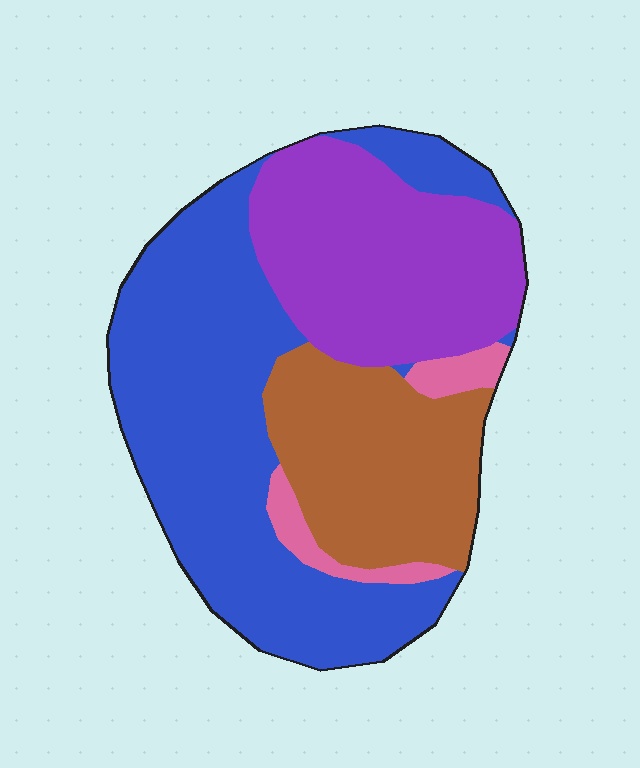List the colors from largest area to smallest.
From largest to smallest: blue, purple, brown, pink.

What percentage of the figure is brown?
Brown covers 22% of the figure.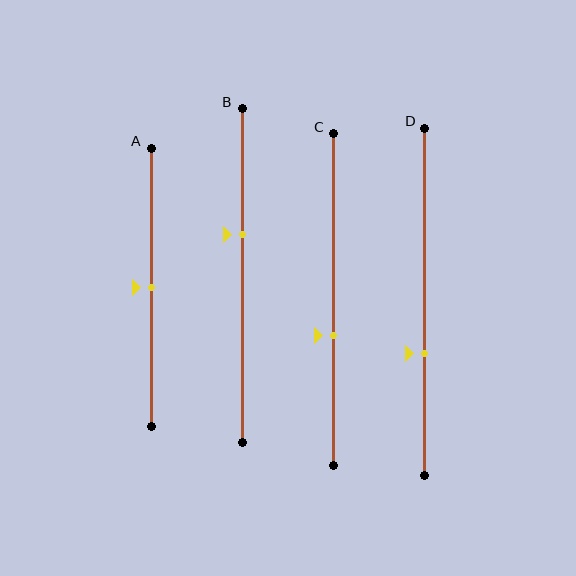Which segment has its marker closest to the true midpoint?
Segment A has its marker closest to the true midpoint.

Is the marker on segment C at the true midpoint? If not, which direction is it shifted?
No, the marker on segment C is shifted downward by about 11% of the segment length.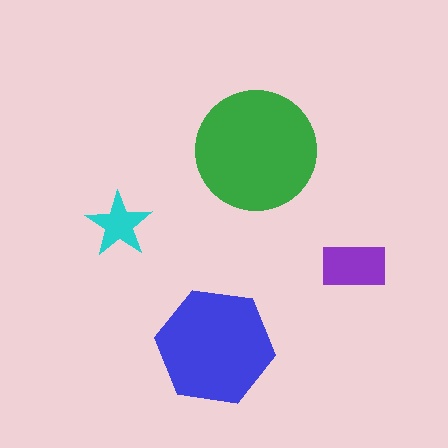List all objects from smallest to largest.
The cyan star, the purple rectangle, the blue hexagon, the green circle.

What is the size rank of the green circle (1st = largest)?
1st.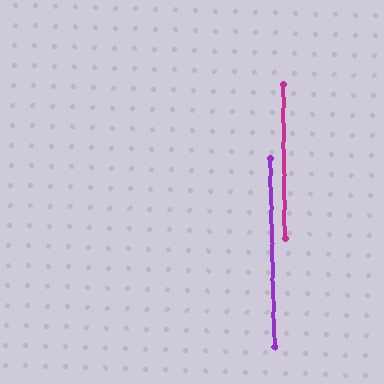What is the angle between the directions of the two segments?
Approximately 1 degree.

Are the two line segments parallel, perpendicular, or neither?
Parallel — their directions differ by only 0.7°.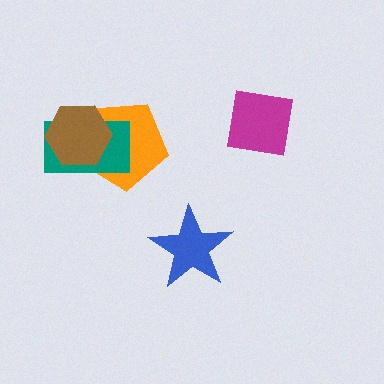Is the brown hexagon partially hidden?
No, no other shape covers it.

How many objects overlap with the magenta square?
0 objects overlap with the magenta square.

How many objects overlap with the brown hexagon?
2 objects overlap with the brown hexagon.